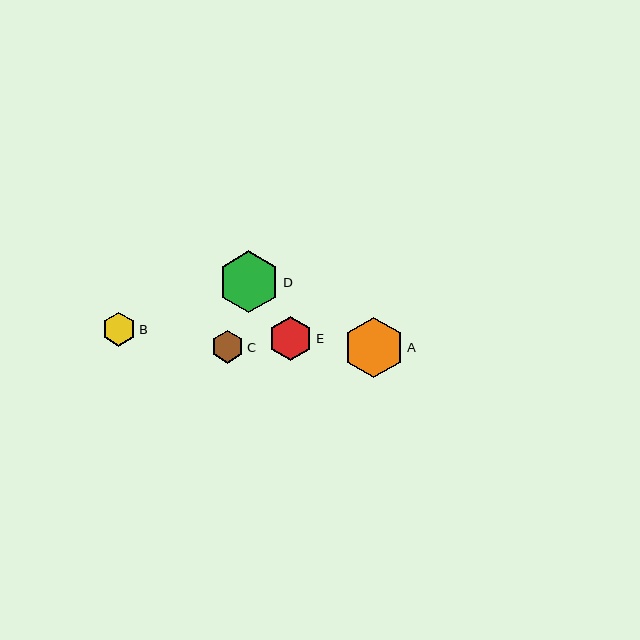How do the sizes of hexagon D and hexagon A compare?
Hexagon D and hexagon A are approximately the same size.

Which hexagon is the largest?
Hexagon D is the largest with a size of approximately 62 pixels.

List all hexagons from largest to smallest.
From largest to smallest: D, A, E, B, C.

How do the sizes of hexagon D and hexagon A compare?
Hexagon D and hexagon A are approximately the same size.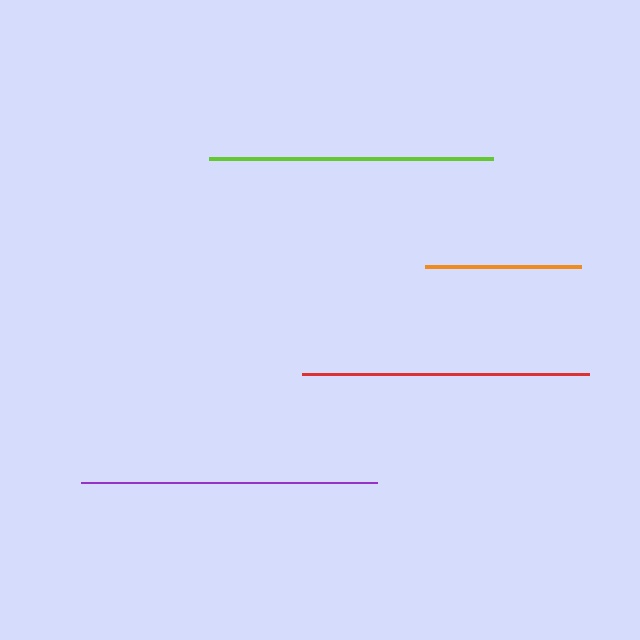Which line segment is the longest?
The purple line is the longest at approximately 297 pixels.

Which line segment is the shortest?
The orange line is the shortest at approximately 156 pixels.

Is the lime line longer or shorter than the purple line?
The purple line is longer than the lime line.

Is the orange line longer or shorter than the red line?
The red line is longer than the orange line.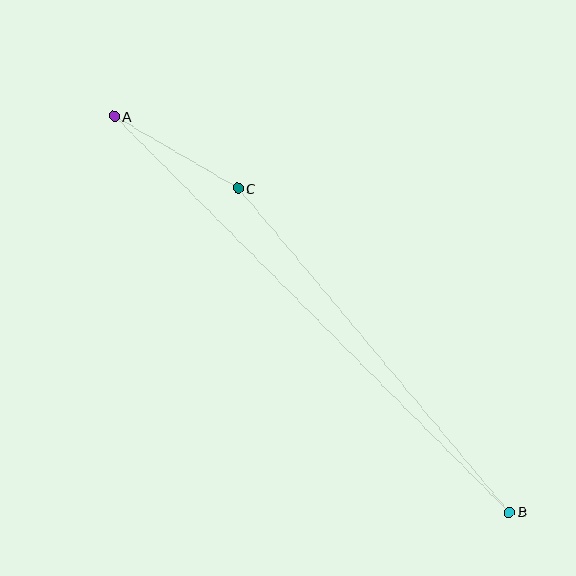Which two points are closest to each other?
Points A and C are closest to each other.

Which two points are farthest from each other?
Points A and B are farthest from each other.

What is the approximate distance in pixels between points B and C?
The distance between B and C is approximately 423 pixels.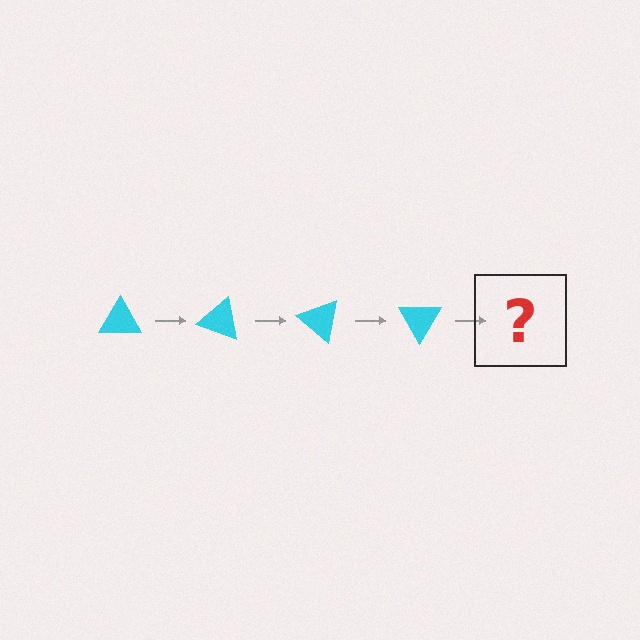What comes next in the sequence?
The next element should be a cyan triangle rotated 80 degrees.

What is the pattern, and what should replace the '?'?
The pattern is that the triangle rotates 20 degrees each step. The '?' should be a cyan triangle rotated 80 degrees.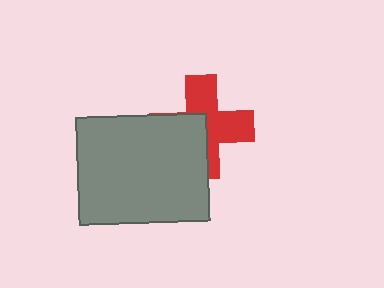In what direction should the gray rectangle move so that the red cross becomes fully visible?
The gray rectangle should move toward the lower-left. That is the shortest direction to clear the overlap and leave the red cross fully visible.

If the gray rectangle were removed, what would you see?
You would see the complete red cross.